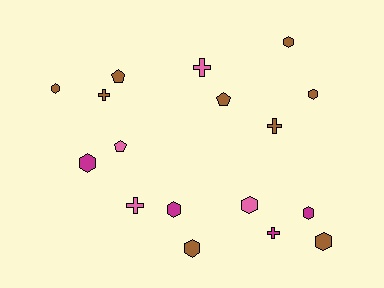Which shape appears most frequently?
Hexagon, with 9 objects.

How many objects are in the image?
There are 17 objects.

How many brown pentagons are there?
There are 2 brown pentagons.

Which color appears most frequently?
Brown, with 9 objects.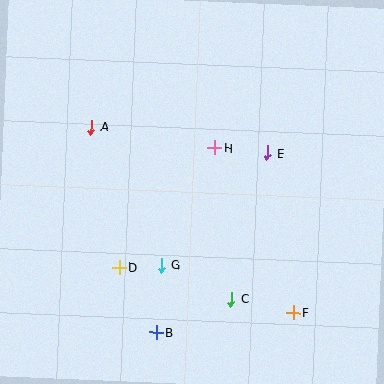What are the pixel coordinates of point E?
Point E is at (267, 153).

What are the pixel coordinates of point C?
Point C is at (232, 299).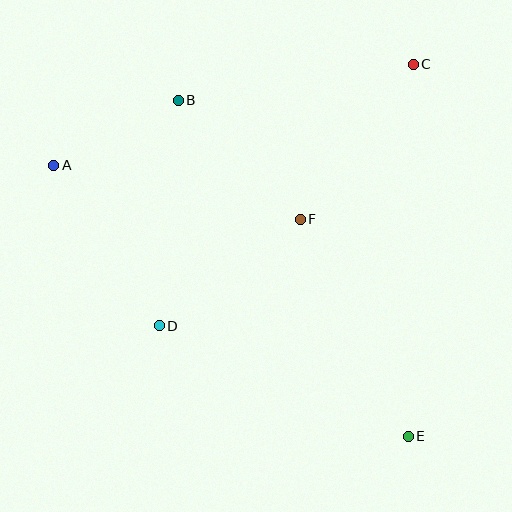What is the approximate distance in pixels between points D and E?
The distance between D and E is approximately 272 pixels.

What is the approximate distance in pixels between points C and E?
The distance between C and E is approximately 372 pixels.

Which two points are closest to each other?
Points A and B are closest to each other.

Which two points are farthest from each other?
Points A and E are farthest from each other.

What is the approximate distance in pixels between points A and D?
The distance between A and D is approximately 192 pixels.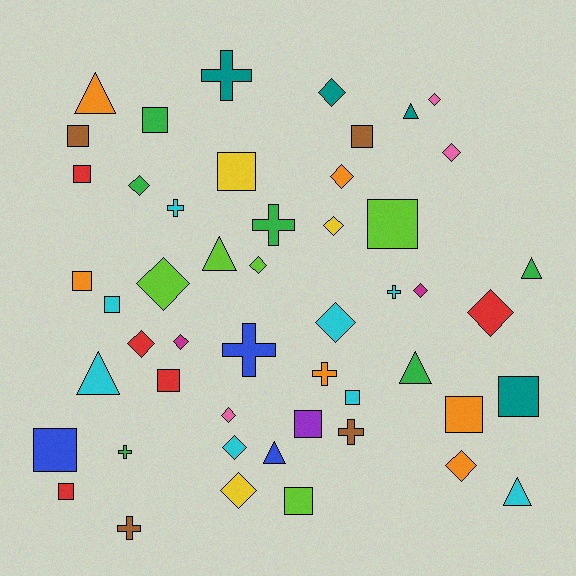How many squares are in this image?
There are 16 squares.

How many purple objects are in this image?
There is 1 purple object.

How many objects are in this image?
There are 50 objects.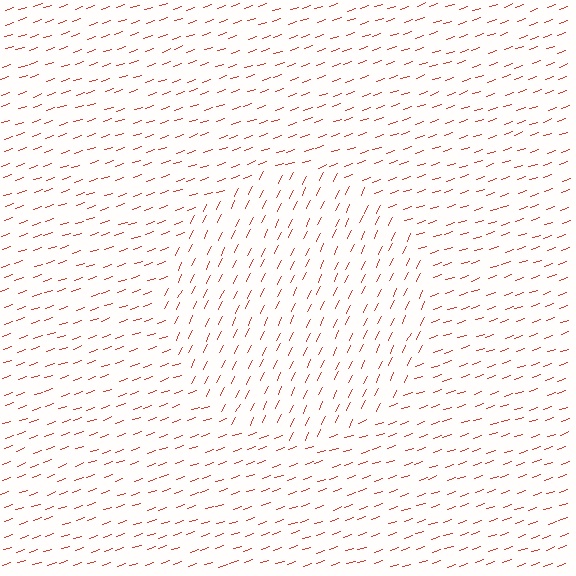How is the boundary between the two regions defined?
The boundary is defined purely by a change in line orientation (approximately 45 degrees difference). All lines are the same color and thickness.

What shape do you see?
I see a circle.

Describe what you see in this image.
The image is filled with small red line segments. A circle region in the image has lines oriented differently from the surrounding lines, creating a visible texture boundary.